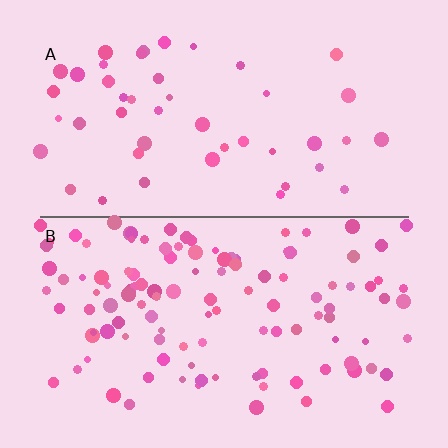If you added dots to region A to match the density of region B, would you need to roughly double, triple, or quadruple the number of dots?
Approximately triple.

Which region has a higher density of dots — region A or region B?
B (the bottom).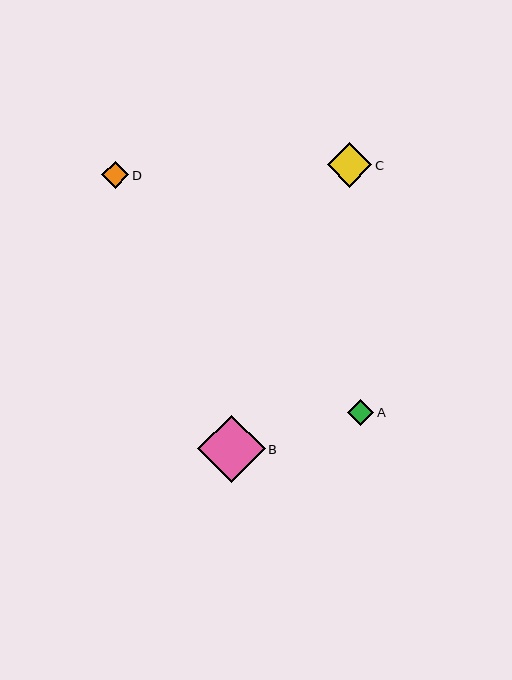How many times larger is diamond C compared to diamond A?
Diamond C is approximately 1.7 times the size of diamond A.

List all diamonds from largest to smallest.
From largest to smallest: B, C, D, A.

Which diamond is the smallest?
Diamond A is the smallest with a size of approximately 26 pixels.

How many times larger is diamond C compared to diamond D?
Diamond C is approximately 1.7 times the size of diamond D.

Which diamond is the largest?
Diamond B is the largest with a size of approximately 68 pixels.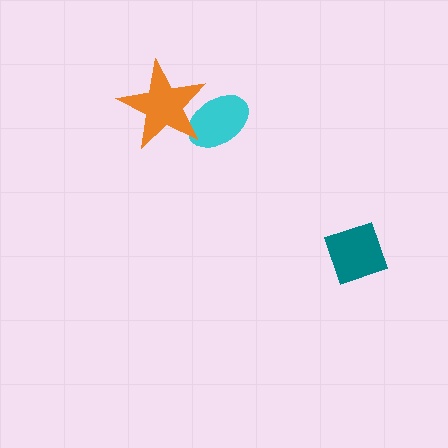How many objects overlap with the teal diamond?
0 objects overlap with the teal diamond.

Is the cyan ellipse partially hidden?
Yes, it is partially covered by another shape.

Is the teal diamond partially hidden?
No, no other shape covers it.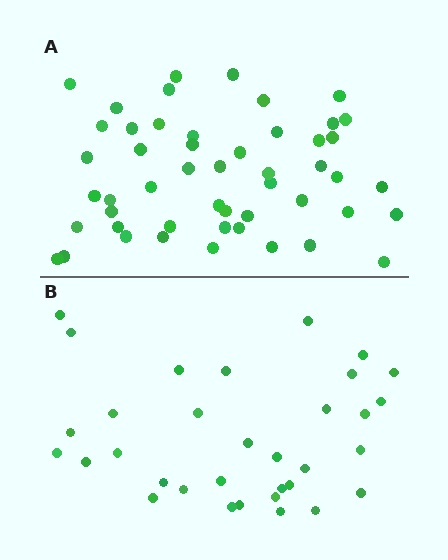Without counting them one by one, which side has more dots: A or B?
Region A (the top region) has more dots.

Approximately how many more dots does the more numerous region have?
Region A has approximately 15 more dots than region B.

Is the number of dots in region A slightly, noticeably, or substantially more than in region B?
Region A has substantially more. The ratio is roughly 1.5 to 1.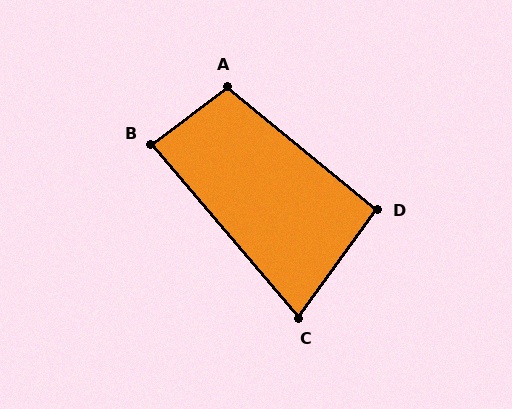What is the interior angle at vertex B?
Approximately 87 degrees (approximately right).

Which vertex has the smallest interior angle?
C, at approximately 77 degrees.